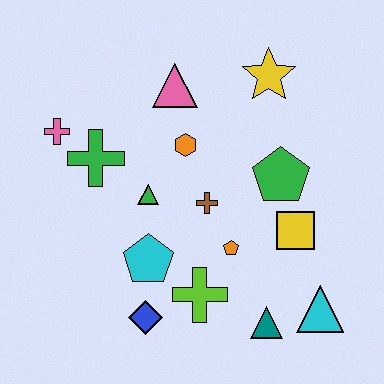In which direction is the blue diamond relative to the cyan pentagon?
The blue diamond is below the cyan pentagon.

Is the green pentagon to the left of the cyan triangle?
Yes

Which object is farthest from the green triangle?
The cyan triangle is farthest from the green triangle.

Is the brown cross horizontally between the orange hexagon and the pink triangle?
No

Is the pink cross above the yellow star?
No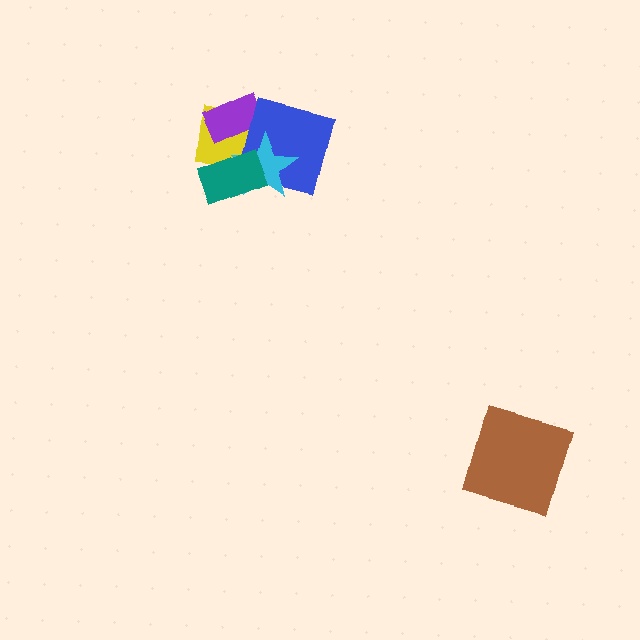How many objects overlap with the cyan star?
3 objects overlap with the cyan star.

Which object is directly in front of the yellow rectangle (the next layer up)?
The purple rectangle is directly in front of the yellow rectangle.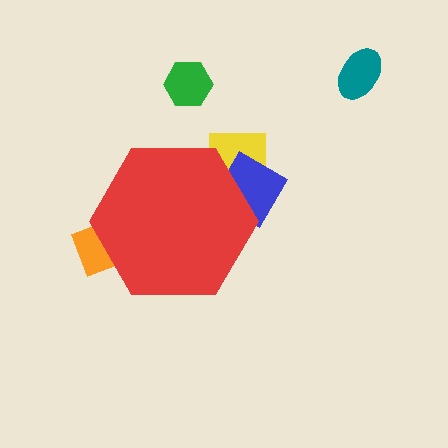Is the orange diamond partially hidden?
Yes, the orange diamond is partially hidden behind the red hexagon.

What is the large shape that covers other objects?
A red hexagon.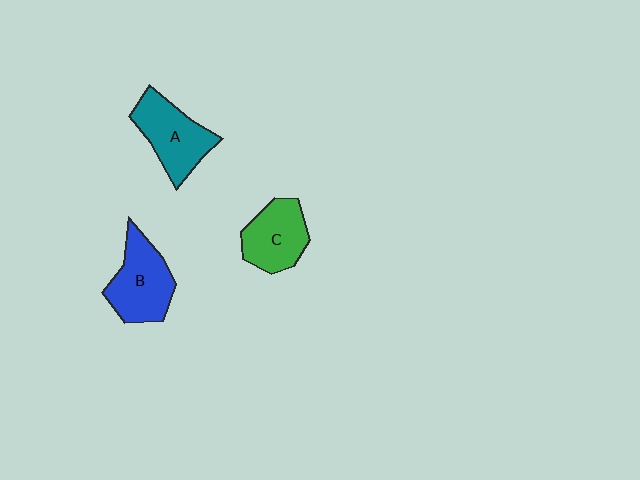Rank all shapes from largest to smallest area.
From largest to smallest: B (blue), A (teal), C (green).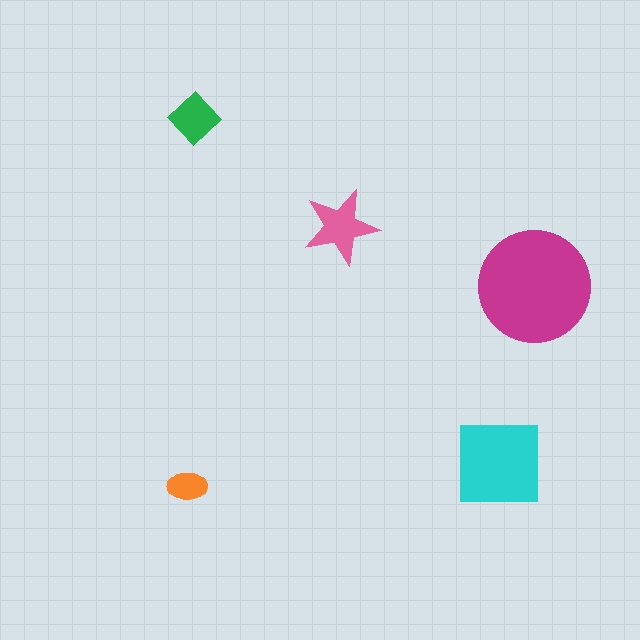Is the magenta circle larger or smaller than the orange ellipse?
Larger.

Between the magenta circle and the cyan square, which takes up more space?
The magenta circle.